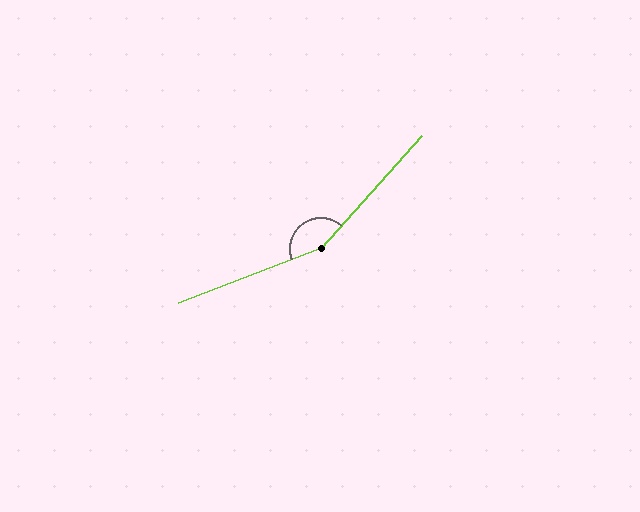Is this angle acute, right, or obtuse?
It is obtuse.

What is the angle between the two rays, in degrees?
Approximately 153 degrees.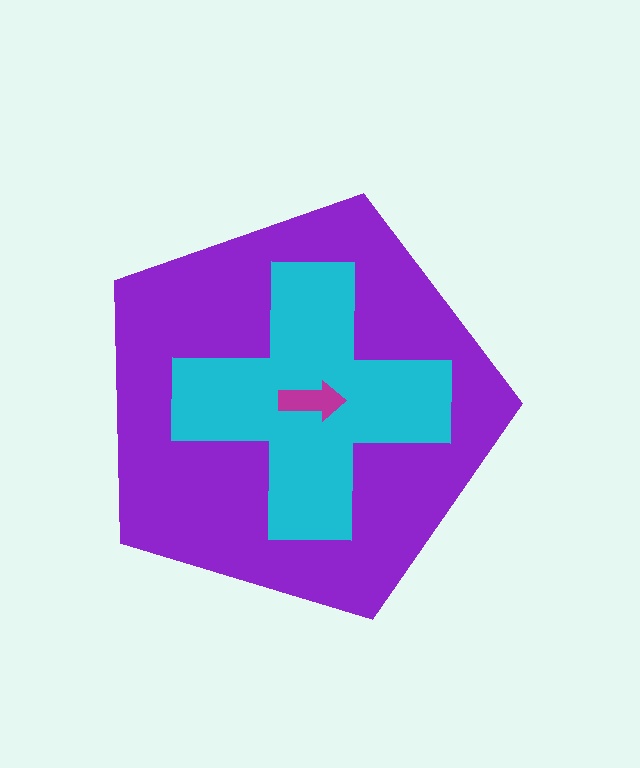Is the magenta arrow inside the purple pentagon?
Yes.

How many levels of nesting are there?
3.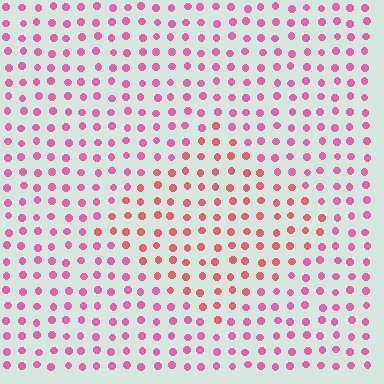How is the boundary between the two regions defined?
The boundary is defined purely by a slight shift in hue (about 30 degrees). Spacing, size, and orientation are identical on both sides.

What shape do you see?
I see a diamond.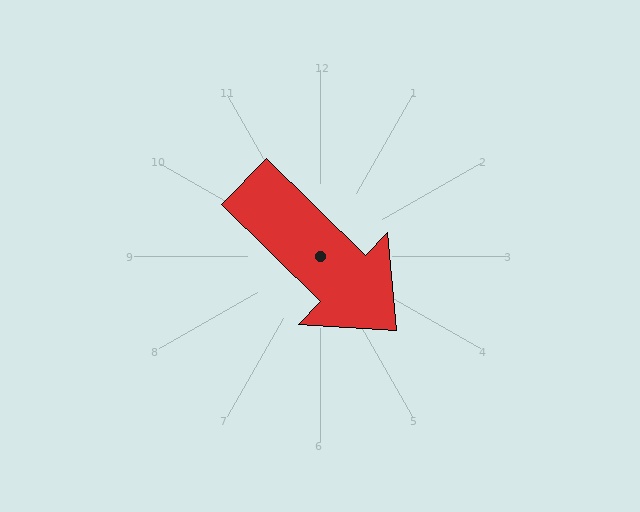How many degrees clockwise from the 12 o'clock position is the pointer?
Approximately 134 degrees.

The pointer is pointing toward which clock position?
Roughly 4 o'clock.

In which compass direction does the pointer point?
Southeast.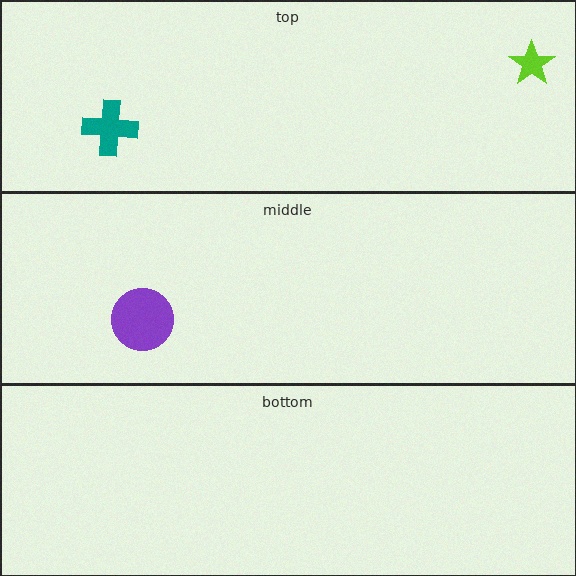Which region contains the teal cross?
The top region.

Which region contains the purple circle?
The middle region.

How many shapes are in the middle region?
1.